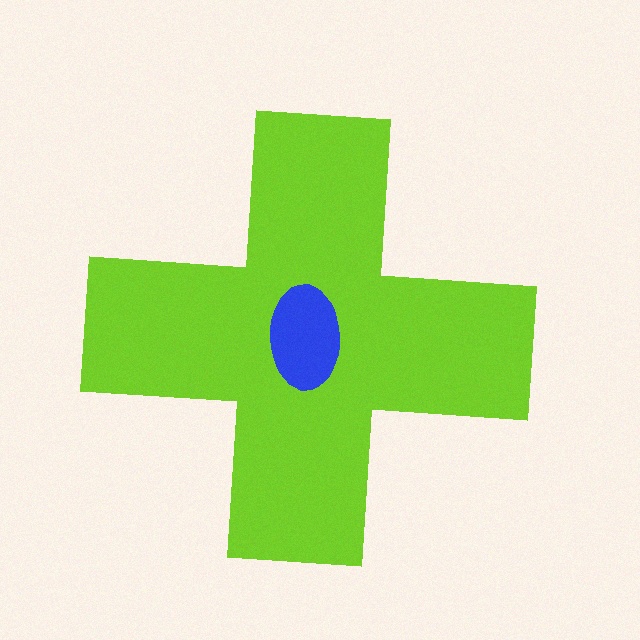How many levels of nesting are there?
2.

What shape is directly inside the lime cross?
The blue ellipse.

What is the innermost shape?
The blue ellipse.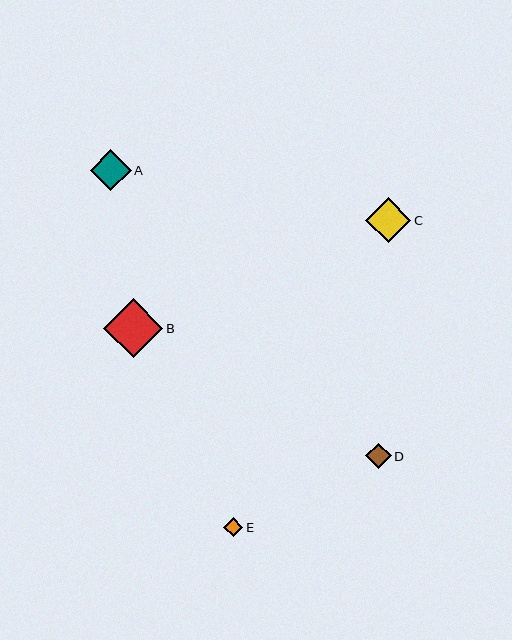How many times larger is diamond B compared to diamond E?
Diamond B is approximately 3.1 times the size of diamond E.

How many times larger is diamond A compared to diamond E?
Diamond A is approximately 2.1 times the size of diamond E.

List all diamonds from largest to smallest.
From largest to smallest: B, C, A, D, E.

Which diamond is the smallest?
Diamond E is the smallest with a size of approximately 19 pixels.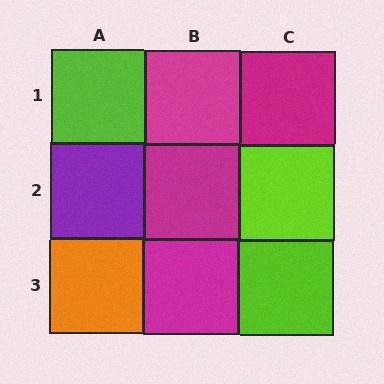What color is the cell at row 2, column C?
Lime.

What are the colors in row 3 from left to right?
Orange, magenta, lime.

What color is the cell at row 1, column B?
Magenta.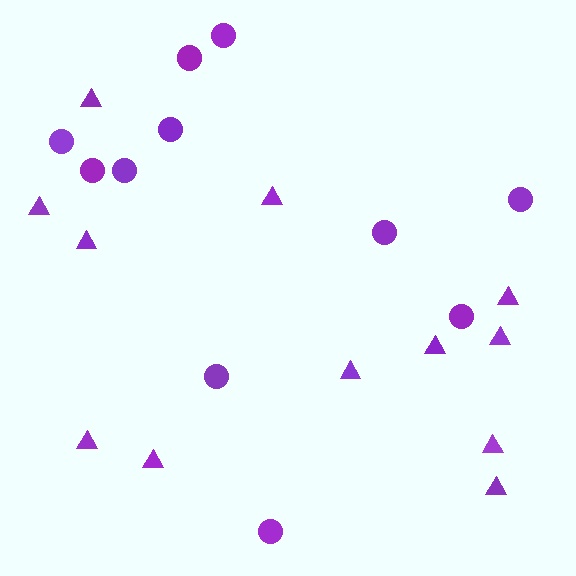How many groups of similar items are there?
There are 2 groups: one group of circles (11) and one group of triangles (12).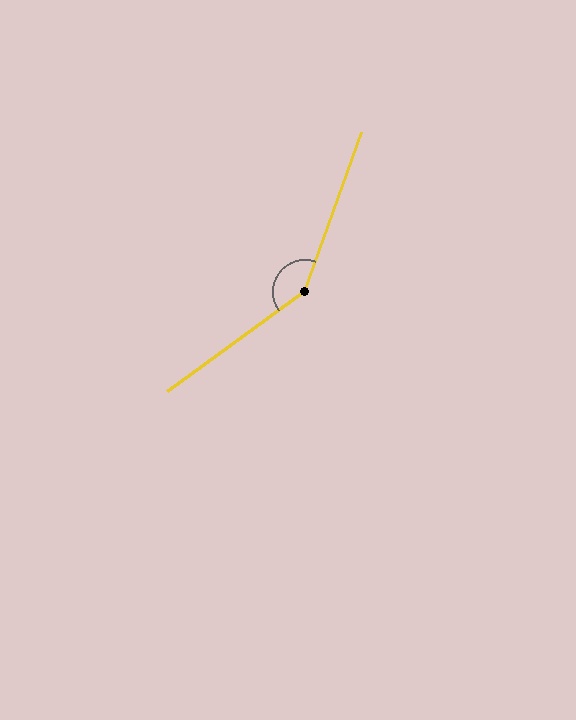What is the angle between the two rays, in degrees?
Approximately 146 degrees.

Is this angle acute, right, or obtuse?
It is obtuse.